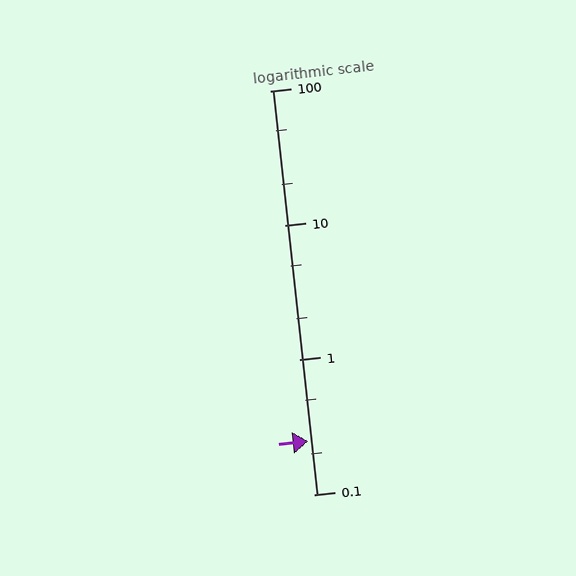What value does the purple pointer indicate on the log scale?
The pointer indicates approximately 0.25.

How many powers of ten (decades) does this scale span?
The scale spans 3 decades, from 0.1 to 100.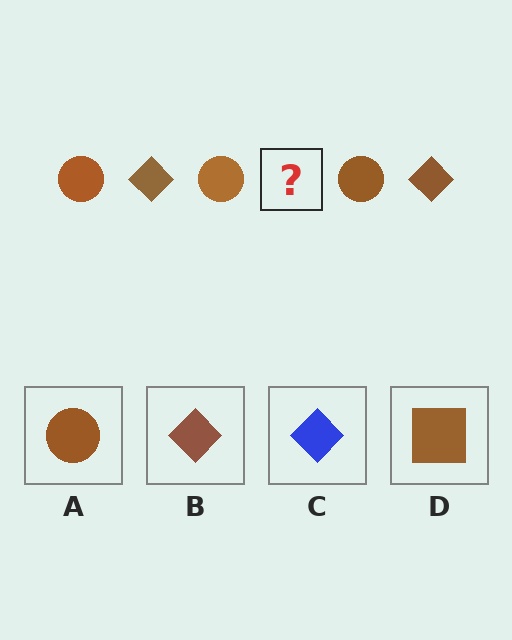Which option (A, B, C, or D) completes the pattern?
B.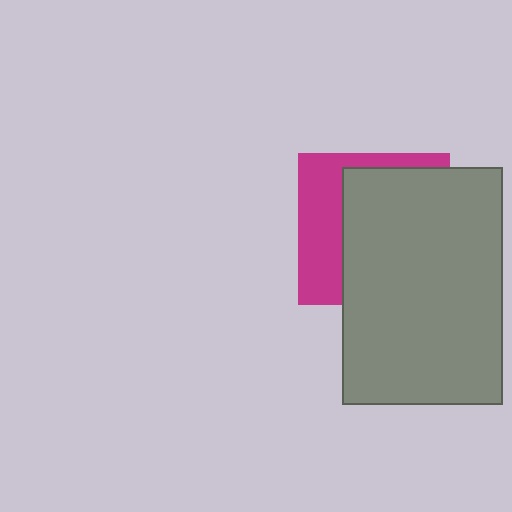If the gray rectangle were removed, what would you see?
You would see the complete magenta square.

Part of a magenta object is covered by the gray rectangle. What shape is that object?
It is a square.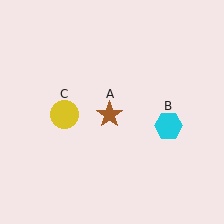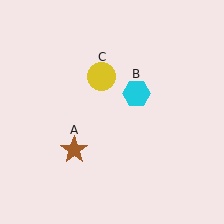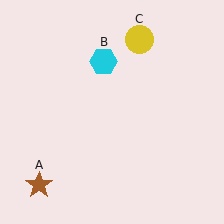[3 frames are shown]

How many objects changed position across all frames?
3 objects changed position: brown star (object A), cyan hexagon (object B), yellow circle (object C).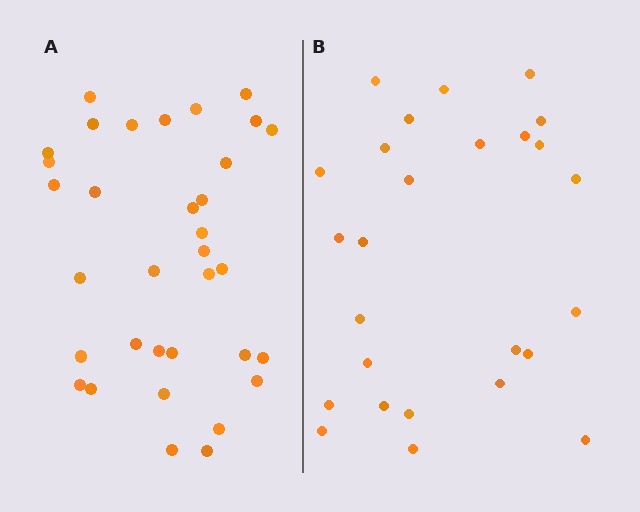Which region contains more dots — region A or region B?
Region A (the left region) has more dots.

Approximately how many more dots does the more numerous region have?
Region A has roughly 8 or so more dots than region B.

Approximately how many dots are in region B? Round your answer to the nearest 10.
About 30 dots. (The exact count is 26, which rounds to 30.)